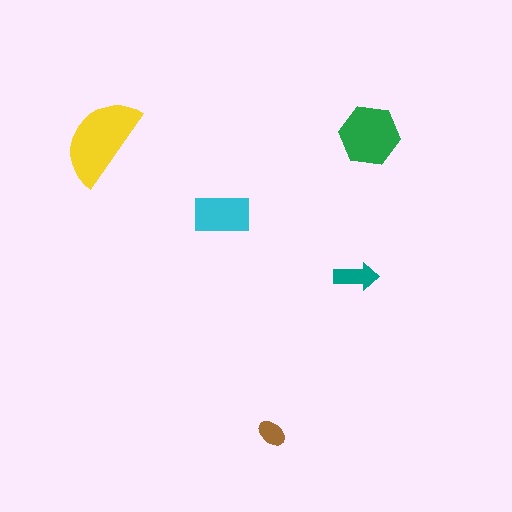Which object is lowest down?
The brown ellipse is bottommost.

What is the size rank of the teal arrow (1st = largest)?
4th.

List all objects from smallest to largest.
The brown ellipse, the teal arrow, the cyan rectangle, the green hexagon, the yellow semicircle.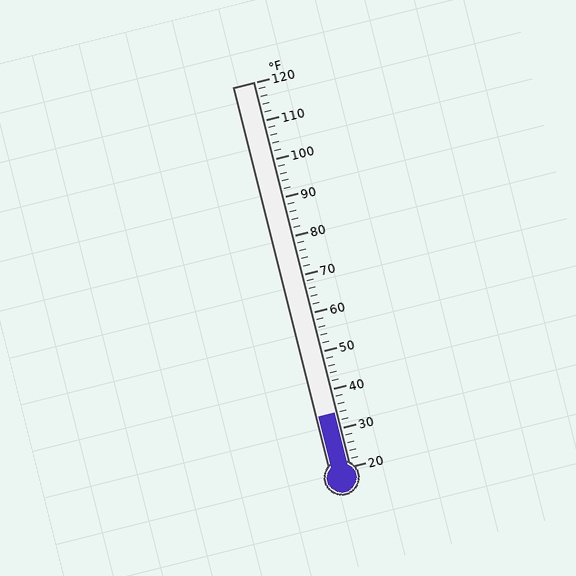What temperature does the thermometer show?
The thermometer shows approximately 34°F.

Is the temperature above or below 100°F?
The temperature is below 100°F.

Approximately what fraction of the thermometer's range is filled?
The thermometer is filled to approximately 15% of its range.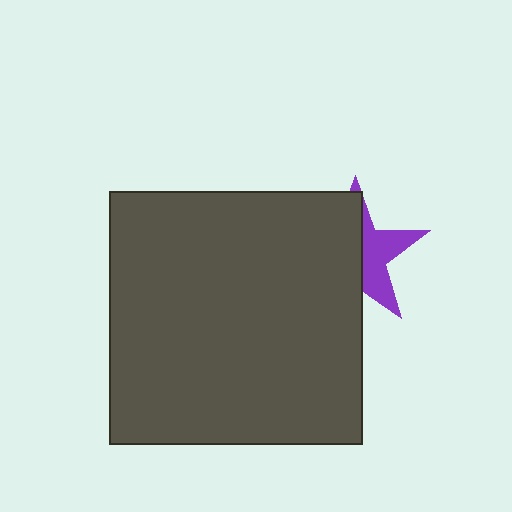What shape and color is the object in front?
The object in front is a dark gray square.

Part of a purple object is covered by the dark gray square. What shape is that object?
It is a star.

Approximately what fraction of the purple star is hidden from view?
Roughly 60% of the purple star is hidden behind the dark gray square.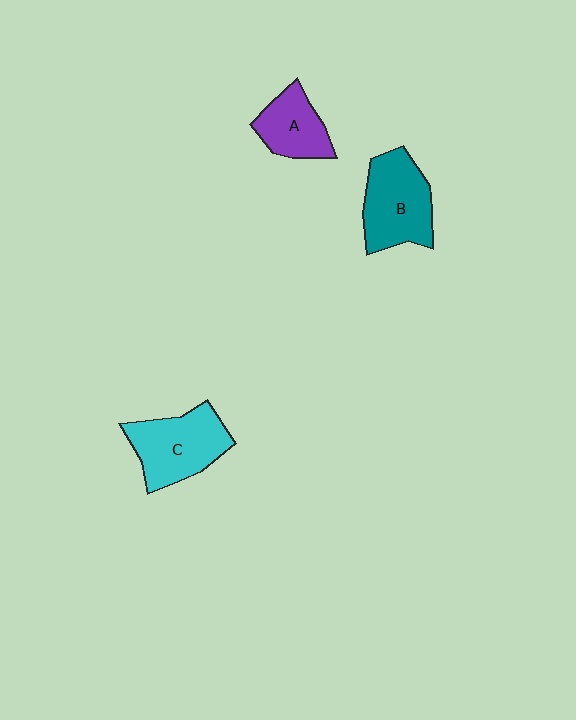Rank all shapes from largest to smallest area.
From largest to smallest: B (teal), C (cyan), A (purple).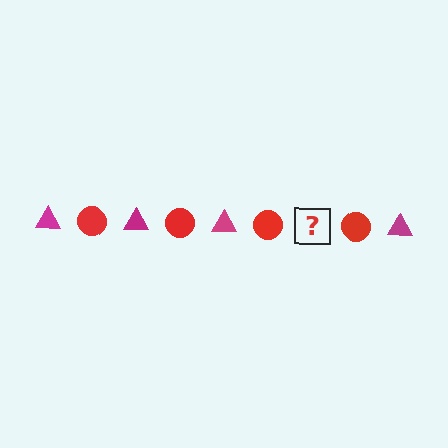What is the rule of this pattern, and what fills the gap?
The rule is that the pattern alternates between magenta triangle and red circle. The gap should be filled with a magenta triangle.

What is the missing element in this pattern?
The missing element is a magenta triangle.